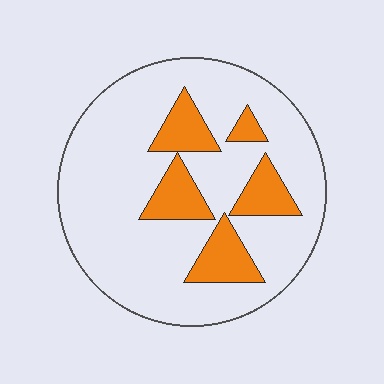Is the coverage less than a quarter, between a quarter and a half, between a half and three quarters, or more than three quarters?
Less than a quarter.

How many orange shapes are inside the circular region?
5.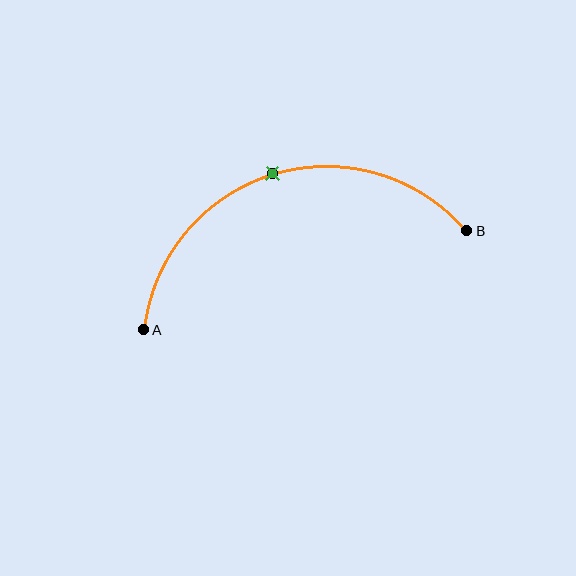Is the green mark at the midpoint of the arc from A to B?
Yes. The green mark lies on the arc at equal arc-length from both A and B — it is the arc midpoint.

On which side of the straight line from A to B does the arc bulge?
The arc bulges above the straight line connecting A and B.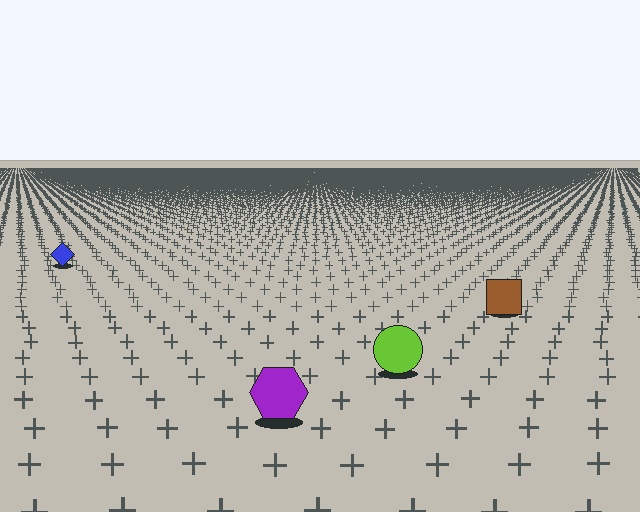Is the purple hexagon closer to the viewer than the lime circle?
Yes. The purple hexagon is closer — you can tell from the texture gradient: the ground texture is coarser near it.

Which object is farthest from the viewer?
The blue diamond is farthest from the viewer. It appears smaller and the ground texture around it is denser.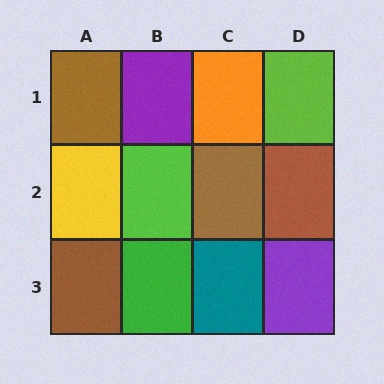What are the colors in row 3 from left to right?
Brown, green, teal, purple.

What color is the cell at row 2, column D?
Brown.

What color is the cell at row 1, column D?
Lime.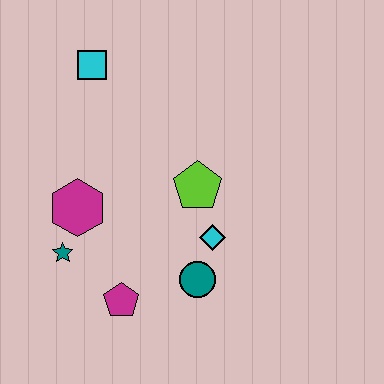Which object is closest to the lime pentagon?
The cyan diamond is closest to the lime pentagon.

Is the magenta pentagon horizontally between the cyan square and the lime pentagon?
Yes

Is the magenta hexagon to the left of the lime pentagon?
Yes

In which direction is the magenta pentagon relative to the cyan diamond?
The magenta pentagon is to the left of the cyan diamond.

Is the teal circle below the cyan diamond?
Yes